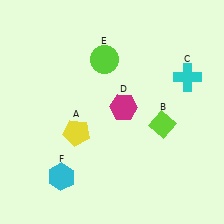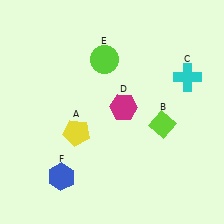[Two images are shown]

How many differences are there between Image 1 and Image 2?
There is 1 difference between the two images.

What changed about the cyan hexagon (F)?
In Image 1, F is cyan. In Image 2, it changed to blue.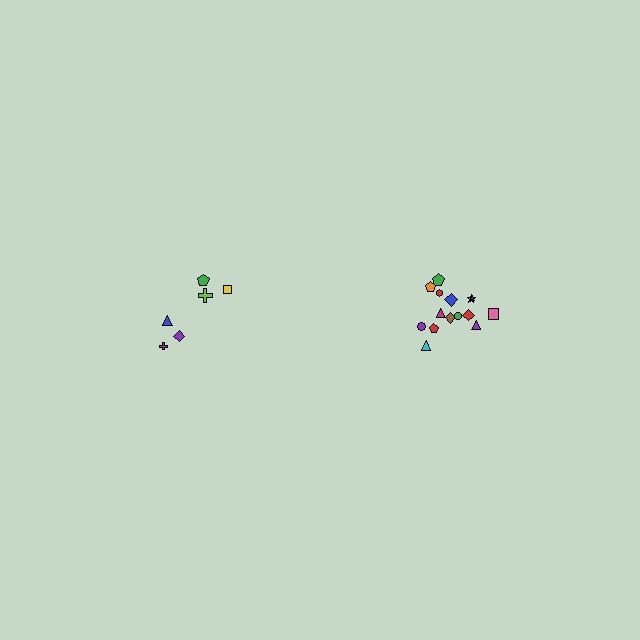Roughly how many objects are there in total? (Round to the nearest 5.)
Roughly 20 objects in total.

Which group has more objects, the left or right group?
The right group.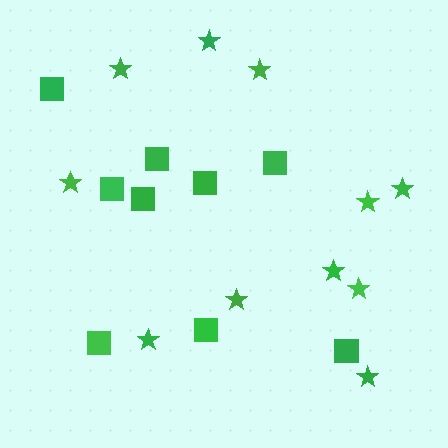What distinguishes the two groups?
There are 2 groups: one group of stars (11) and one group of squares (9).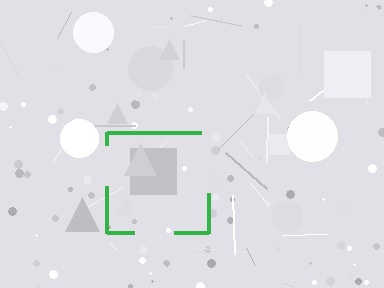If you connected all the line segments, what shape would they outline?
They would outline a square.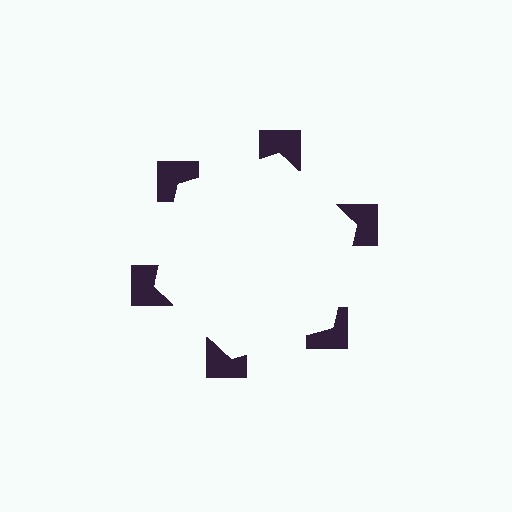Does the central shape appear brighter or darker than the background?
It typically appears slightly brighter than the background, even though no actual brightness change is drawn.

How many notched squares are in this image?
There are 6 — one at each vertex of the illusory hexagon.